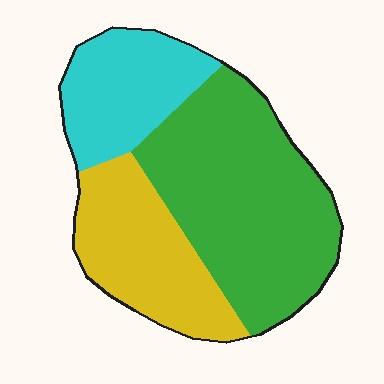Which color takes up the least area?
Cyan, at roughly 25%.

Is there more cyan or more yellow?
Yellow.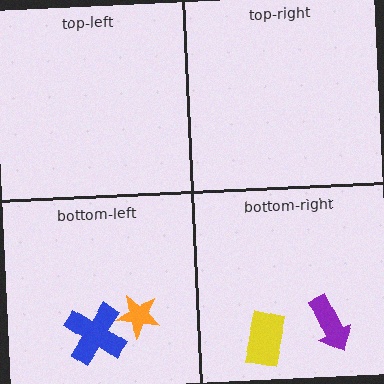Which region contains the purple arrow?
The bottom-right region.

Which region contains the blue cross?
The bottom-left region.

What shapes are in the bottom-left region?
The orange star, the blue cross.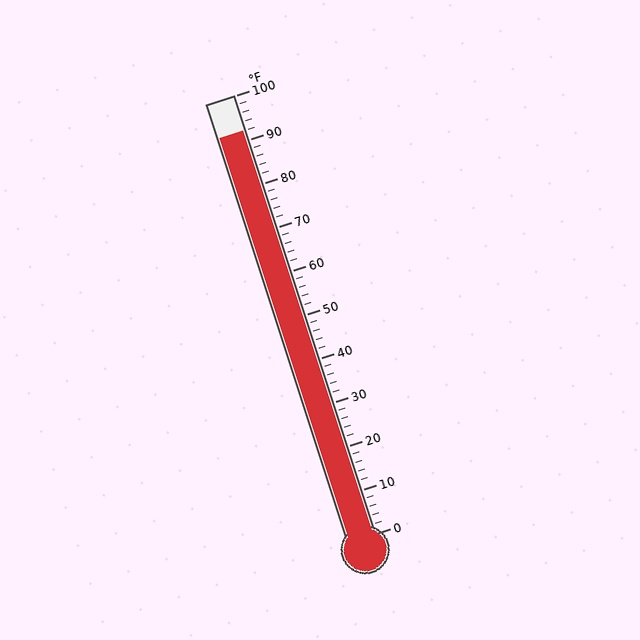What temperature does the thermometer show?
The thermometer shows approximately 92°F.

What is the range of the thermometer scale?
The thermometer scale ranges from 0°F to 100°F.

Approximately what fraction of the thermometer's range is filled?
The thermometer is filled to approximately 90% of its range.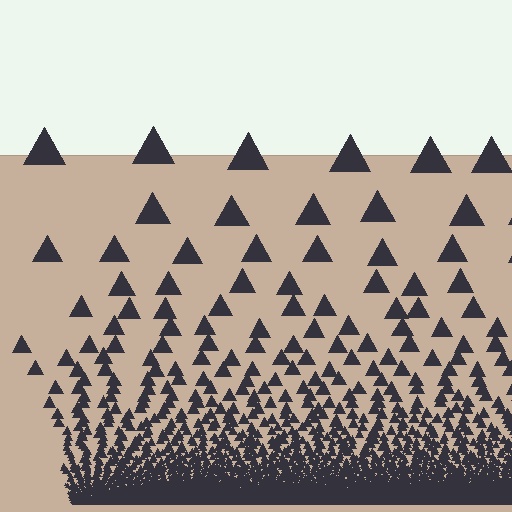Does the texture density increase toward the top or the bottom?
Density increases toward the bottom.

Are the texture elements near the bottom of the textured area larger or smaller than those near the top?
Smaller. The gradient is inverted — elements near the bottom are smaller and denser.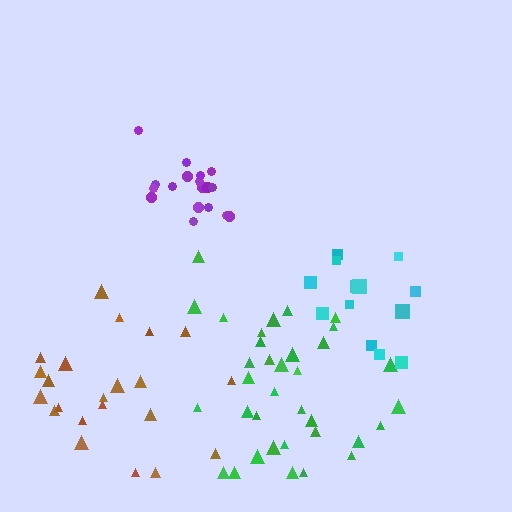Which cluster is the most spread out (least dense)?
Brown.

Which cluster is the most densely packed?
Purple.